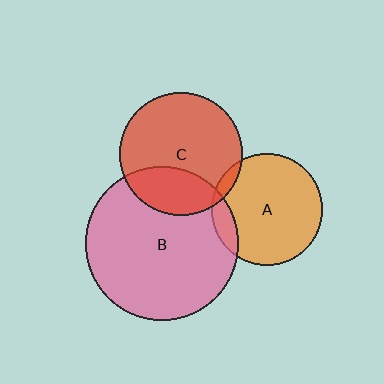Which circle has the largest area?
Circle B (pink).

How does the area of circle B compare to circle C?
Approximately 1.6 times.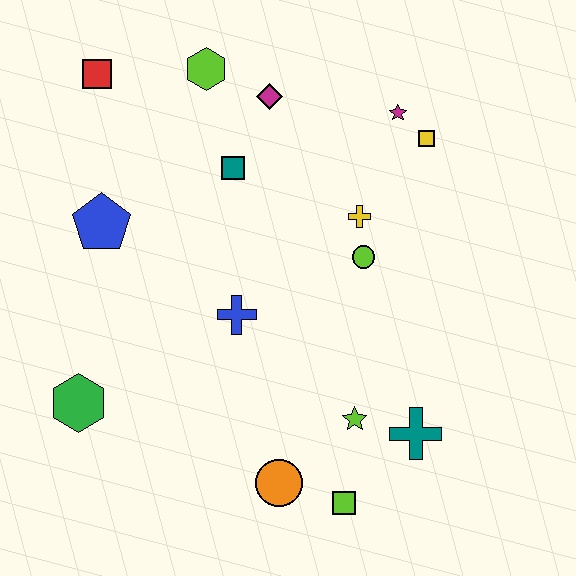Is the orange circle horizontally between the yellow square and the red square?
Yes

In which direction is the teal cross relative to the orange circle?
The teal cross is to the right of the orange circle.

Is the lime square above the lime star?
No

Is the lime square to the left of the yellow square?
Yes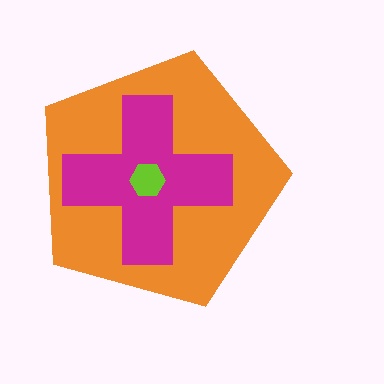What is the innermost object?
The lime hexagon.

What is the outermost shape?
The orange pentagon.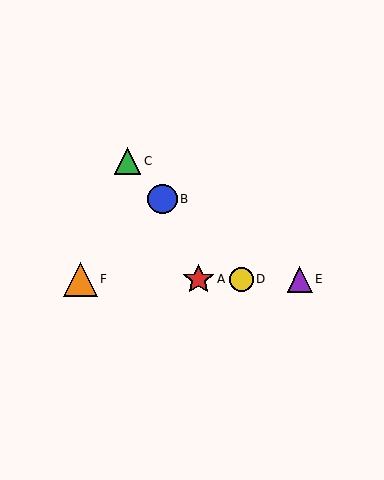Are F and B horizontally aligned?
No, F is at y≈279 and B is at y≈199.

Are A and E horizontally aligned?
Yes, both are at y≈279.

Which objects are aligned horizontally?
Objects A, D, E, F are aligned horizontally.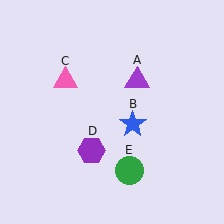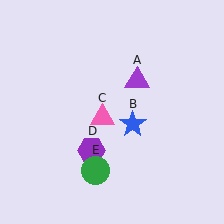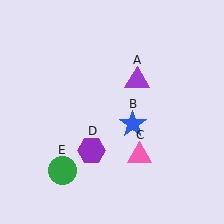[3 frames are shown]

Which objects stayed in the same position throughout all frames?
Purple triangle (object A) and blue star (object B) and purple hexagon (object D) remained stationary.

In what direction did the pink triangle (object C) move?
The pink triangle (object C) moved down and to the right.